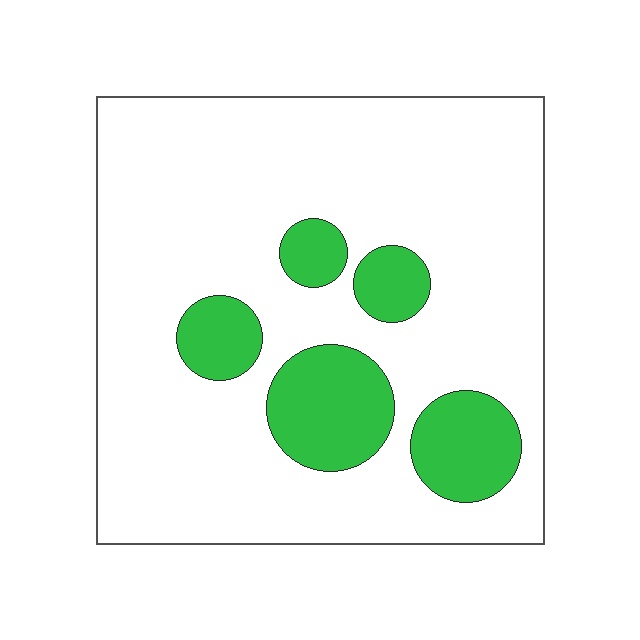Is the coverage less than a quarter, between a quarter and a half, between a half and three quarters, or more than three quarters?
Less than a quarter.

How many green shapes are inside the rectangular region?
5.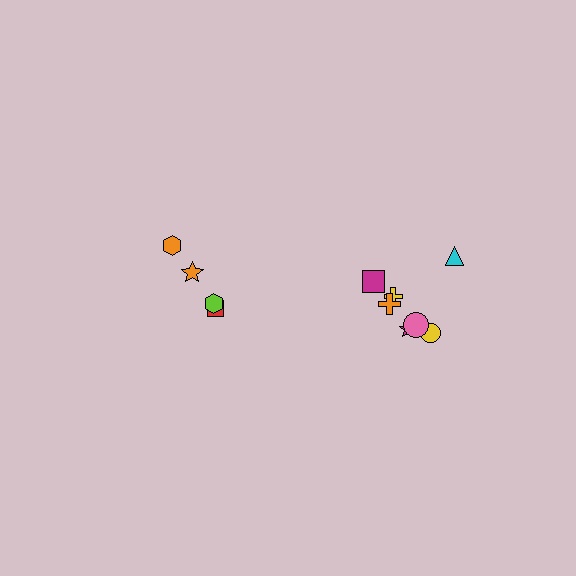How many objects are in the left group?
There are 4 objects.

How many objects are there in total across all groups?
There are 11 objects.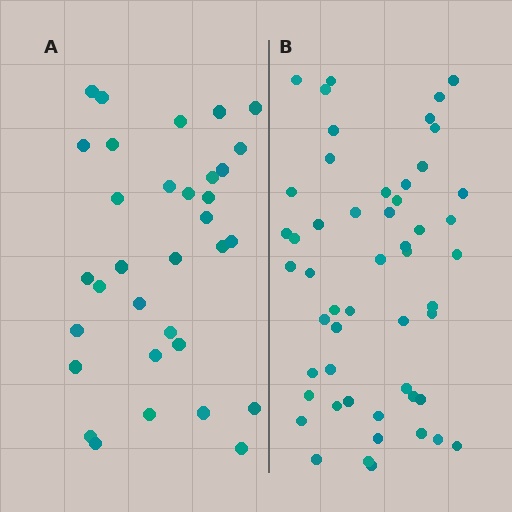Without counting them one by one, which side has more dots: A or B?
Region B (the right region) has more dots.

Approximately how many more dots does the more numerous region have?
Region B has approximately 20 more dots than region A.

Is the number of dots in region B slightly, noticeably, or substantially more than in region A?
Region B has substantially more. The ratio is roughly 1.6 to 1.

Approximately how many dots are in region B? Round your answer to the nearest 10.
About 50 dots. (The exact count is 52, which rounds to 50.)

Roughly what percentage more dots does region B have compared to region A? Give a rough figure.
About 60% more.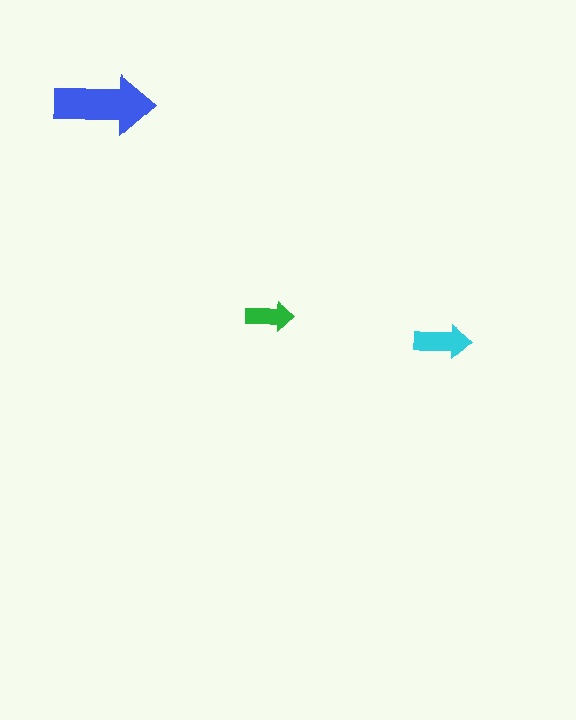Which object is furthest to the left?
The blue arrow is leftmost.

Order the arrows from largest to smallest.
the blue one, the cyan one, the green one.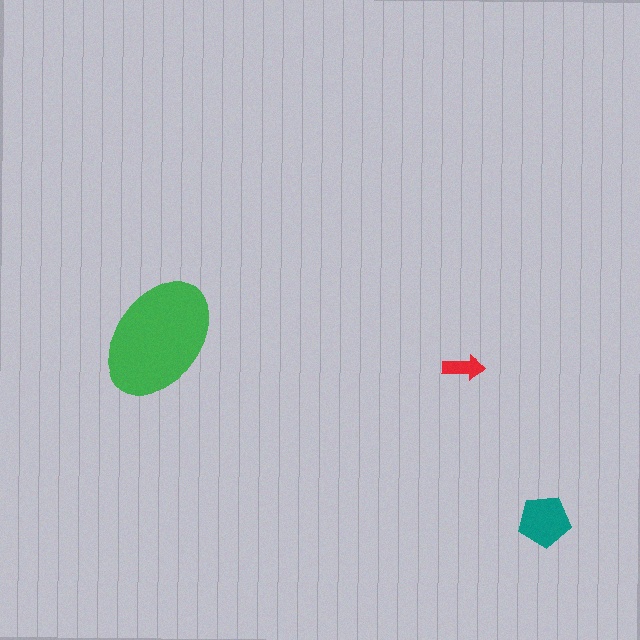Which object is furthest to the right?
The teal pentagon is rightmost.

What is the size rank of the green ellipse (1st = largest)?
1st.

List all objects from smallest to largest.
The red arrow, the teal pentagon, the green ellipse.